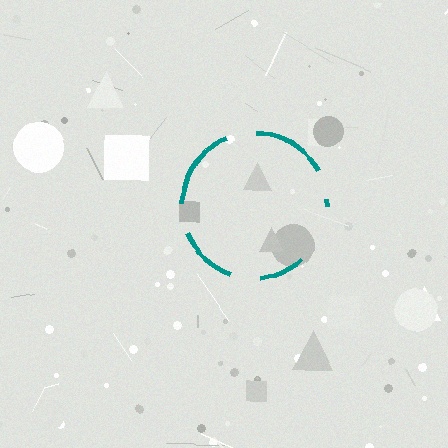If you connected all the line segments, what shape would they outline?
They would outline a circle.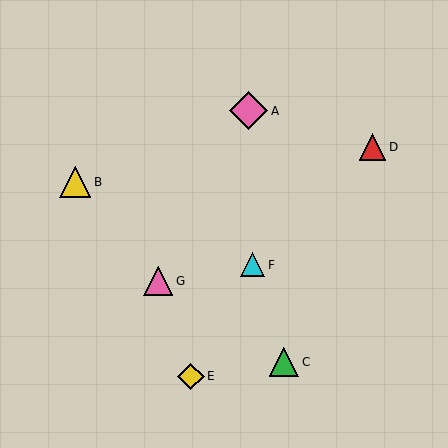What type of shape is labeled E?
Shape E is a yellow diamond.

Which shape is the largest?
The pink diamond (labeled A) is the largest.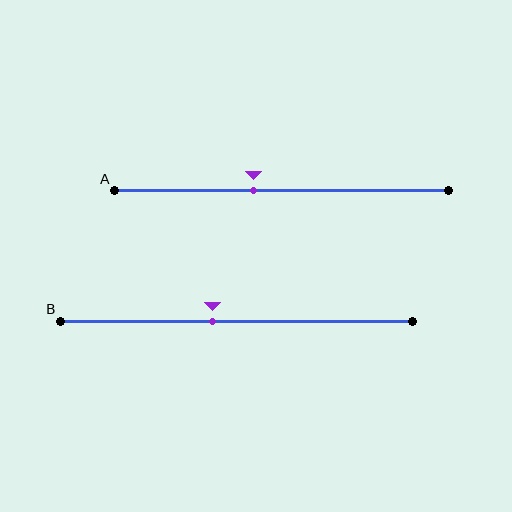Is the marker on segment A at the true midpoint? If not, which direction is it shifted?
No, the marker on segment A is shifted to the left by about 9% of the segment length.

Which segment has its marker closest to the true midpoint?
Segment B has its marker closest to the true midpoint.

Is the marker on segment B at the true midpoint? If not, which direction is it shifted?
No, the marker on segment B is shifted to the left by about 7% of the segment length.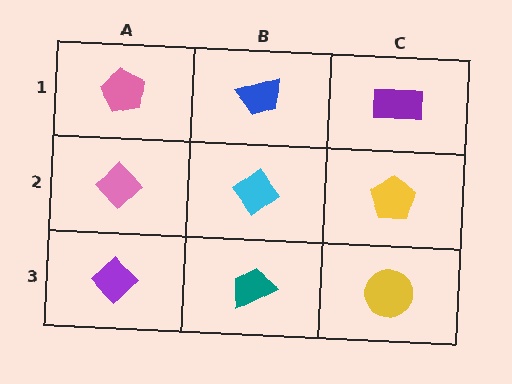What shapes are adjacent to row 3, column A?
A pink diamond (row 2, column A), a teal trapezoid (row 3, column B).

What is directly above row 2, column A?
A pink pentagon.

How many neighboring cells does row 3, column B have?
3.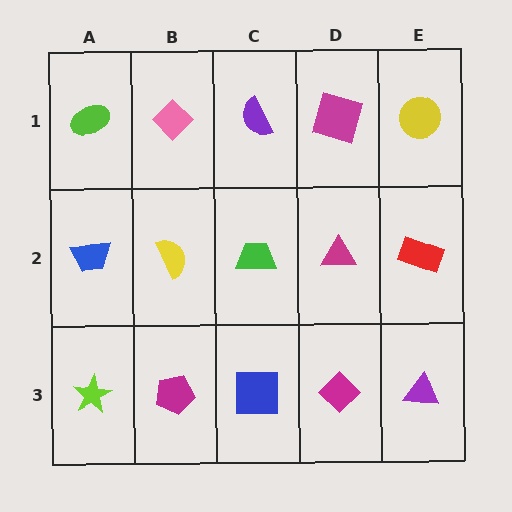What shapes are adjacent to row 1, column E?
A red rectangle (row 2, column E), a magenta square (row 1, column D).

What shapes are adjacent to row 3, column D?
A magenta triangle (row 2, column D), a blue square (row 3, column C), a purple triangle (row 3, column E).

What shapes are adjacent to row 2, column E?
A yellow circle (row 1, column E), a purple triangle (row 3, column E), a magenta triangle (row 2, column D).